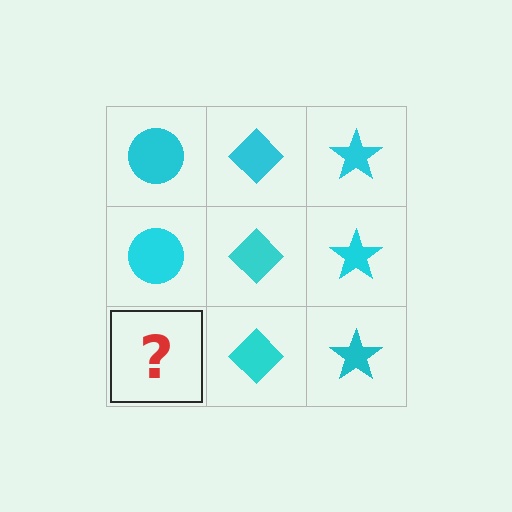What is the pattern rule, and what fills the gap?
The rule is that each column has a consistent shape. The gap should be filled with a cyan circle.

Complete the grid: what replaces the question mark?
The question mark should be replaced with a cyan circle.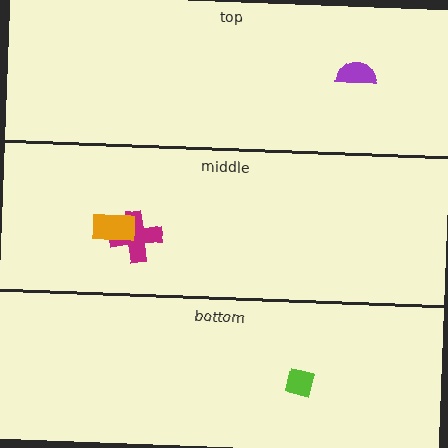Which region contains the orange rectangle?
The middle region.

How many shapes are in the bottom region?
1.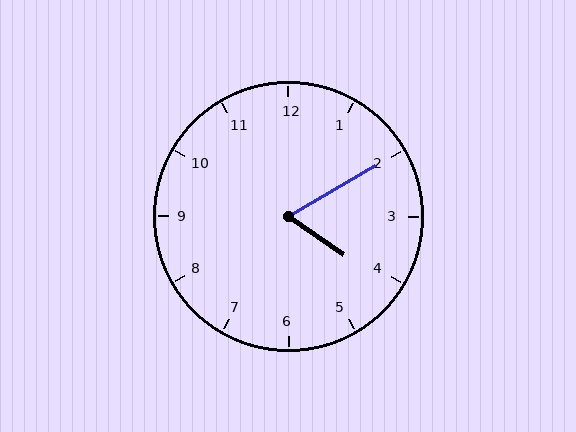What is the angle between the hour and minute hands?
Approximately 65 degrees.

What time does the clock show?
4:10.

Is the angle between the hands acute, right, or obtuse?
It is acute.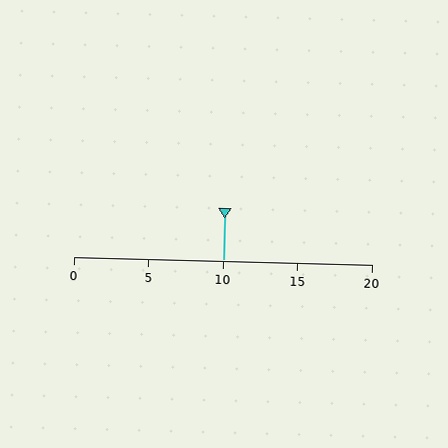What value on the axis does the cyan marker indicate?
The marker indicates approximately 10.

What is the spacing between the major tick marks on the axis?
The major ticks are spaced 5 apart.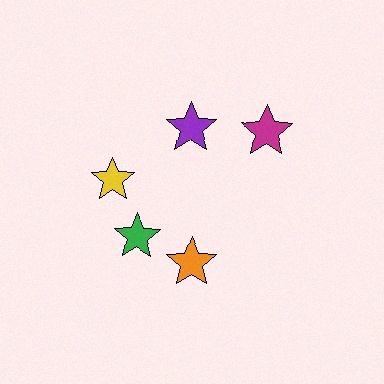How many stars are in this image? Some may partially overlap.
There are 5 stars.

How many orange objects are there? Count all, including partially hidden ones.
There is 1 orange object.